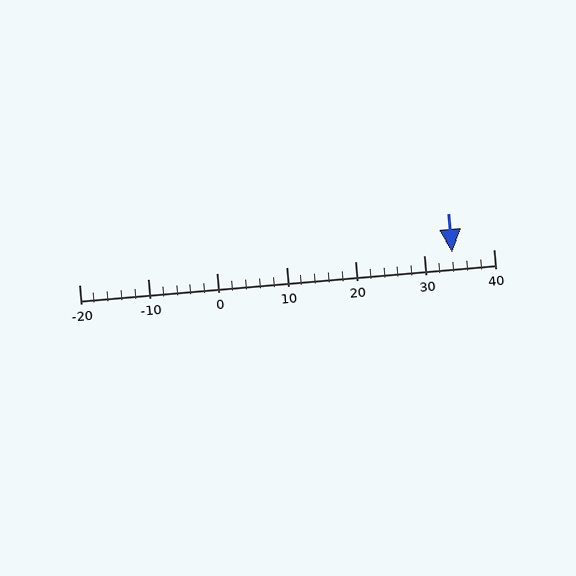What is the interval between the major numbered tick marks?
The major tick marks are spaced 10 units apart.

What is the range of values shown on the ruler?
The ruler shows values from -20 to 40.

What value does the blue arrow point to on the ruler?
The blue arrow points to approximately 34.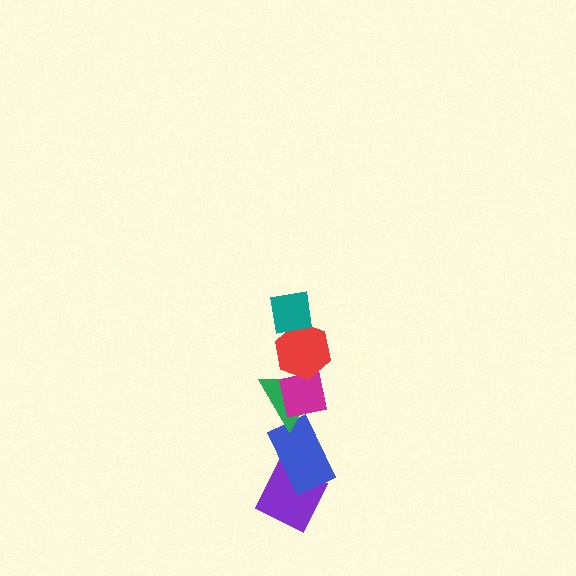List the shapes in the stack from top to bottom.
From top to bottom: the teal square, the red hexagon, the magenta square, the green triangle, the blue rectangle, the purple diamond.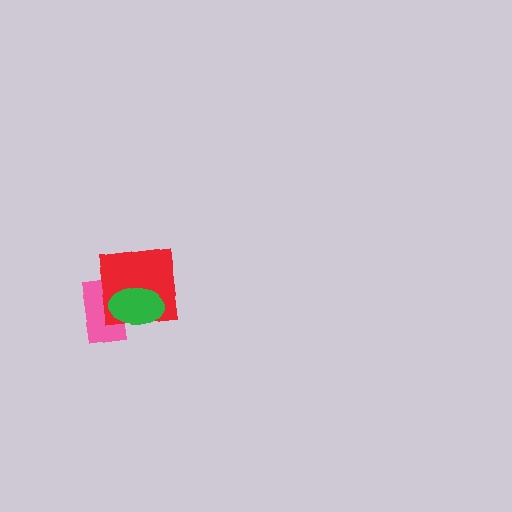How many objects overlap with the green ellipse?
2 objects overlap with the green ellipse.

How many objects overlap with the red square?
2 objects overlap with the red square.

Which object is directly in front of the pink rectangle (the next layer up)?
The red square is directly in front of the pink rectangle.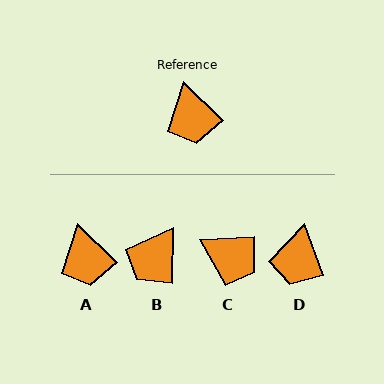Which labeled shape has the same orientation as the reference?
A.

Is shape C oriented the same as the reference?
No, it is off by about 48 degrees.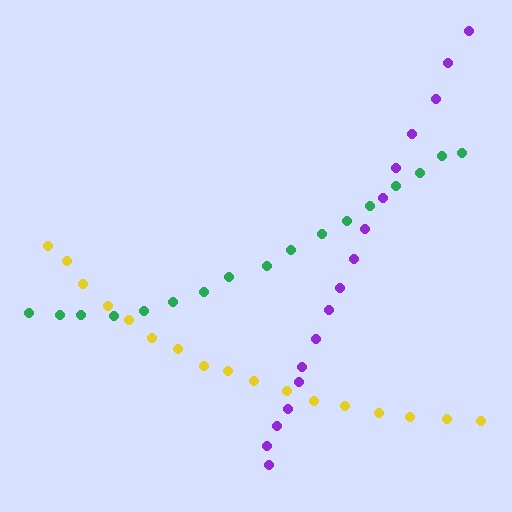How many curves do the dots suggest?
There are 3 distinct paths.